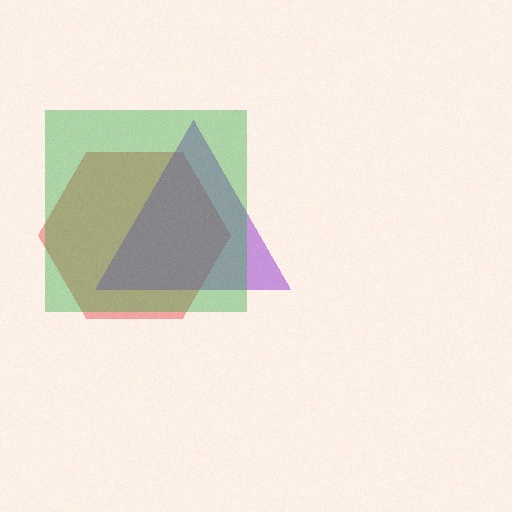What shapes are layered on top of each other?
The layered shapes are: a red hexagon, a purple triangle, a green square.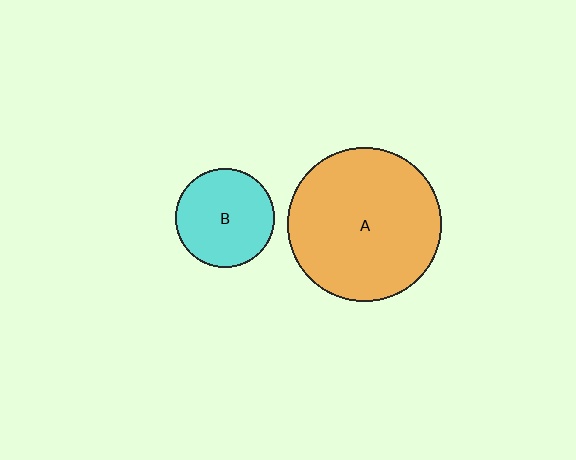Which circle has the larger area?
Circle A (orange).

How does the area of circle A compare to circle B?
Approximately 2.4 times.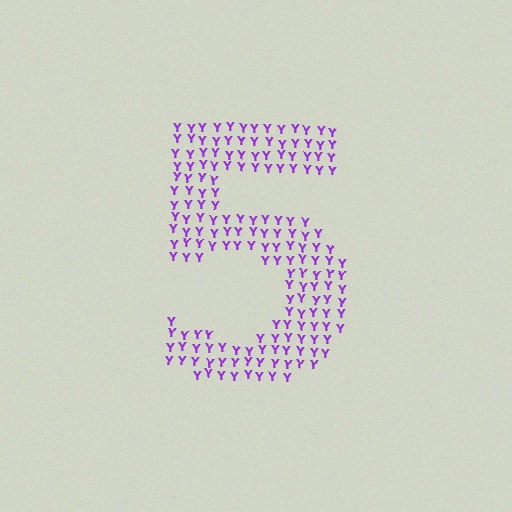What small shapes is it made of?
It is made of small letter Y's.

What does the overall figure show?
The overall figure shows the digit 5.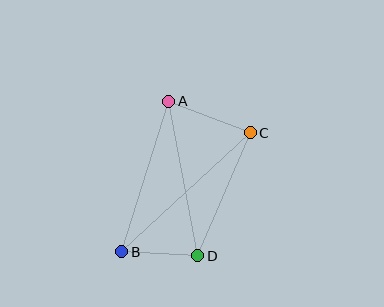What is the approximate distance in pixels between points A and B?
The distance between A and B is approximately 158 pixels.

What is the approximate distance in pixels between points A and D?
The distance between A and D is approximately 157 pixels.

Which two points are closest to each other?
Points B and D are closest to each other.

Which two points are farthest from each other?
Points B and C are farthest from each other.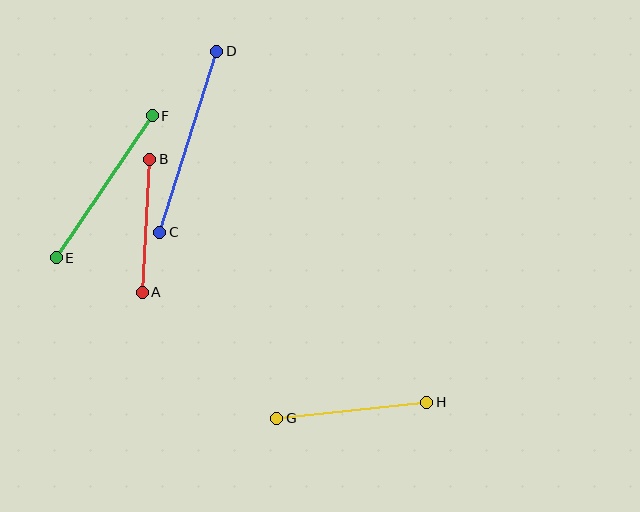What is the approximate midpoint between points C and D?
The midpoint is at approximately (188, 142) pixels.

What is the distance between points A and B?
The distance is approximately 133 pixels.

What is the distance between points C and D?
The distance is approximately 190 pixels.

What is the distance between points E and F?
The distance is approximately 172 pixels.